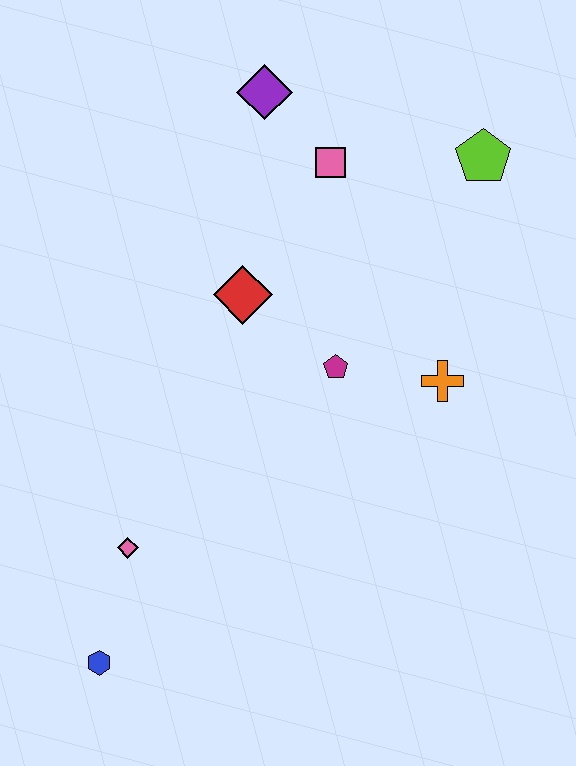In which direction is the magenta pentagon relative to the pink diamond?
The magenta pentagon is to the right of the pink diamond.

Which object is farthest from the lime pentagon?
The blue hexagon is farthest from the lime pentagon.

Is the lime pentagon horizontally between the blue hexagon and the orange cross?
No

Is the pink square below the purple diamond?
Yes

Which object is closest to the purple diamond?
The pink square is closest to the purple diamond.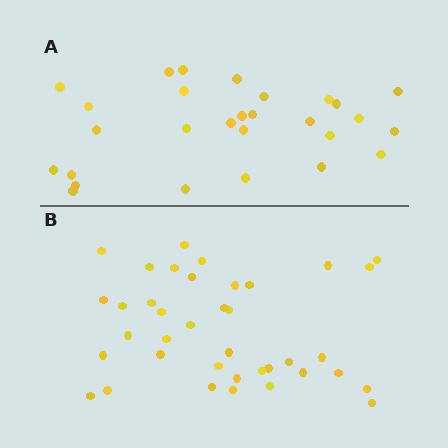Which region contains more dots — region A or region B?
Region B (the bottom region) has more dots.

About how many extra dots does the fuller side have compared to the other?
Region B has roughly 10 or so more dots than region A.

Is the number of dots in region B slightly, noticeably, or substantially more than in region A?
Region B has noticeably more, but not dramatically so. The ratio is roughly 1.4 to 1.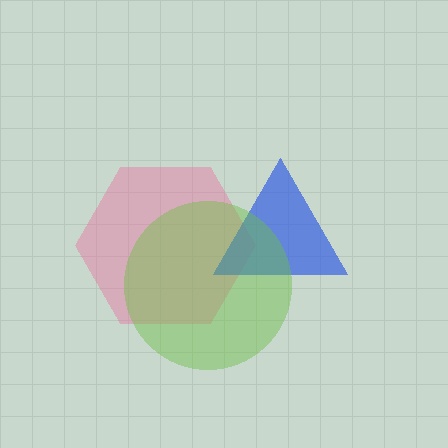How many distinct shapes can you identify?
There are 3 distinct shapes: a pink hexagon, a blue triangle, a lime circle.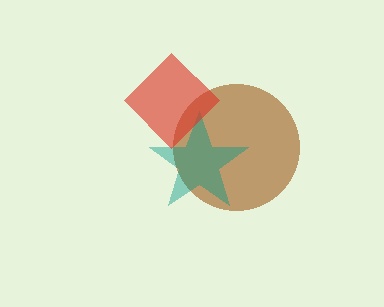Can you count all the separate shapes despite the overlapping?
Yes, there are 3 separate shapes.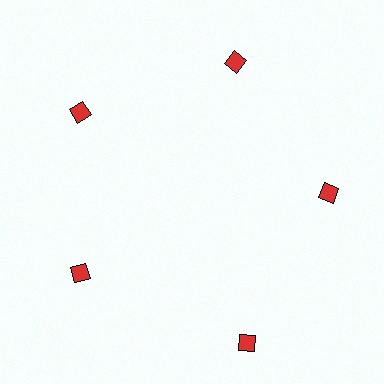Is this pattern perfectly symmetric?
No. The 5 red diamonds are arranged in a ring, but one element near the 5 o'clock position is pushed outward from the center, breaking the 5-fold rotational symmetry.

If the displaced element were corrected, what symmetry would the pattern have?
It would have 5-fold rotational symmetry — the pattern would map onto itself every 72 degrees.